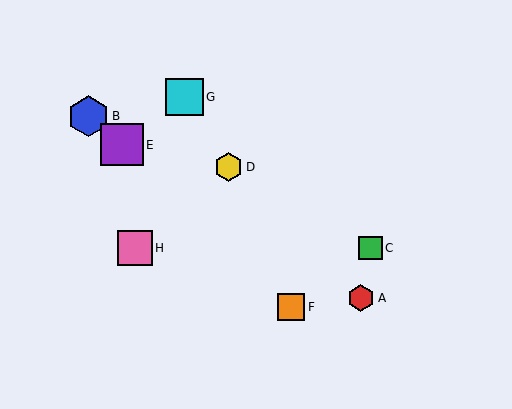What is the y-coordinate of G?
Object G is at y≈97.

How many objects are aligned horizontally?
2 objects (C, H) are aligned horizontally.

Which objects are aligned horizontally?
Objects C, H are aligned horizontally.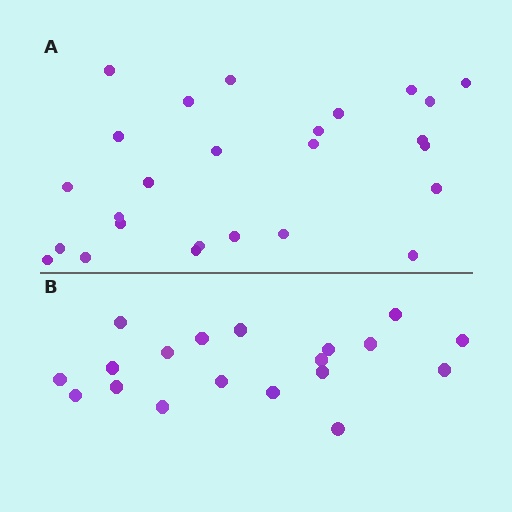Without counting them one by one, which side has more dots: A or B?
Region A (the top region) has more dots.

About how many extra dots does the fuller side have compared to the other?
Region A has roughly 8 or so more dots than region B.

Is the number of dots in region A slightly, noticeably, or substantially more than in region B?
Region A has noticeably more, but not dramatically so. The ratio is roughly 1.4 to 1.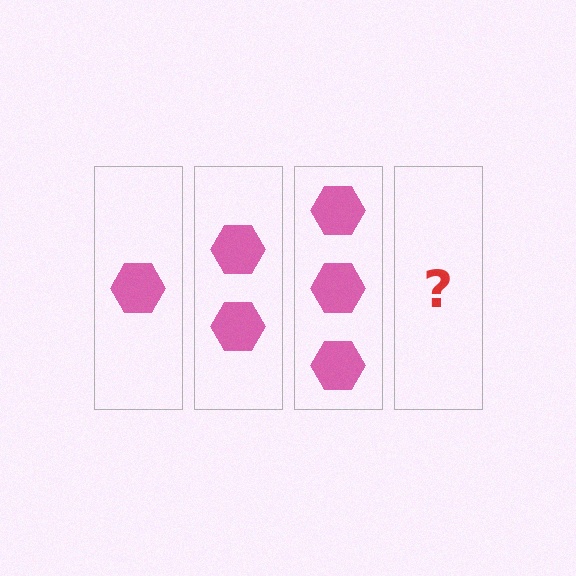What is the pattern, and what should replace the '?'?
The pattern is that each step adds one more hexagon. The '?' should be 4 hexagons.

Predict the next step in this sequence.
The next step is 4 hexagons.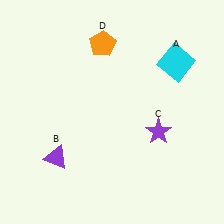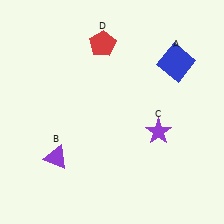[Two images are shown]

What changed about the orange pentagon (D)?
In Image 1, D is orange. In Image 2, it changed to red.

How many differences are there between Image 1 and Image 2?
There are 2 differences between the two images.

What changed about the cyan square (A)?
In Image 1, A is cyan. In Image 2, it changed to blue.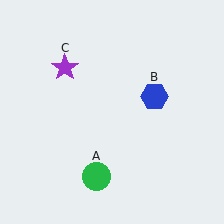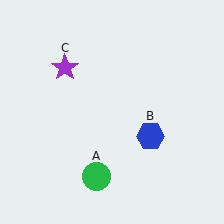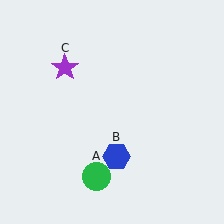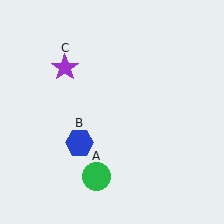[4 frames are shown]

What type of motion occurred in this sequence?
The blue hexagon (object B) rotated clockwise around the center of the scene.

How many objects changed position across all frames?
1 object changed position: blue hexagon (object B).